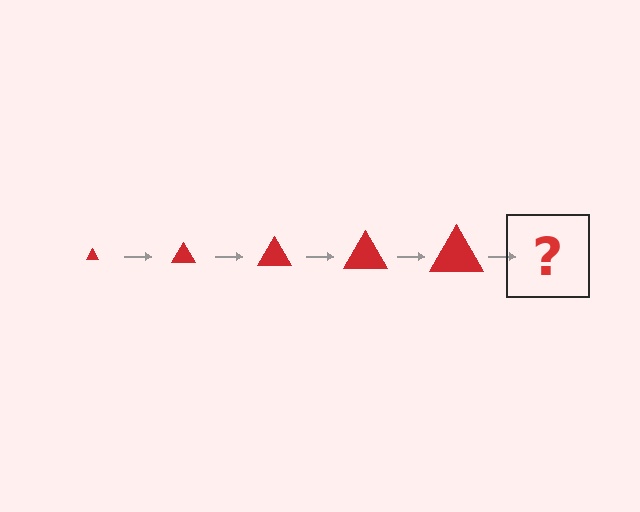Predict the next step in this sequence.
The next step is a red triangle, larger than the previous one.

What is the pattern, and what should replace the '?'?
The pattern is that the triangle gets progressively larger each step. The '?' should be a red triangle, larger than the previous one.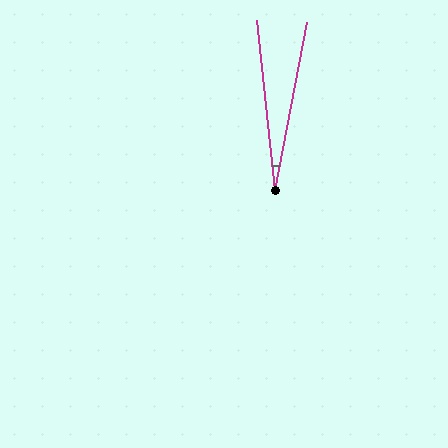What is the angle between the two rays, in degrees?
Approximately 17 degrees.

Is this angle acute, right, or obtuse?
It is acute.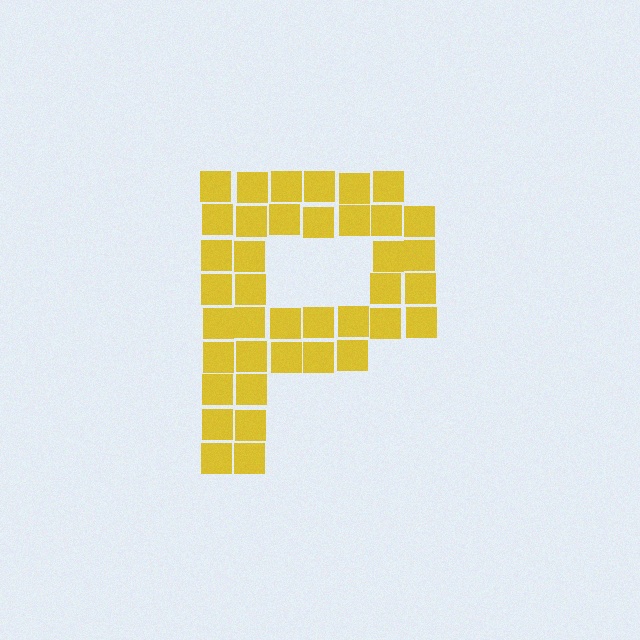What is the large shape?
The large shape is the letter P.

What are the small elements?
The small elements are squares.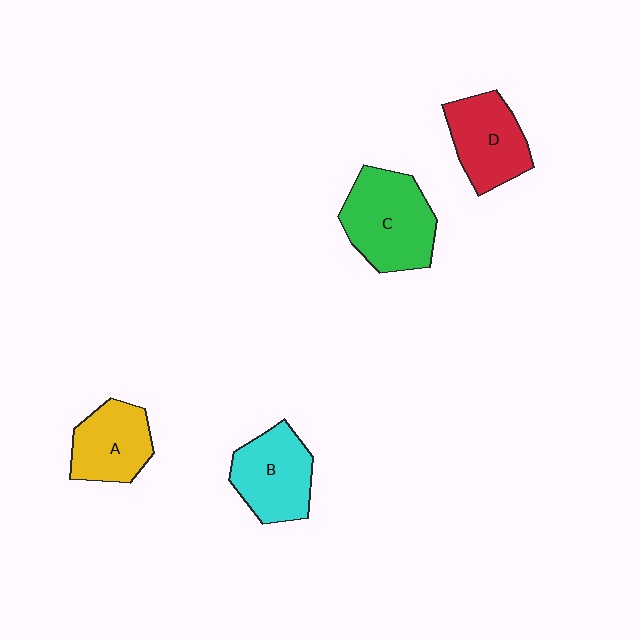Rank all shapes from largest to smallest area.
From largest to smallest: C (green), B (cyan), D (red), A (yellow).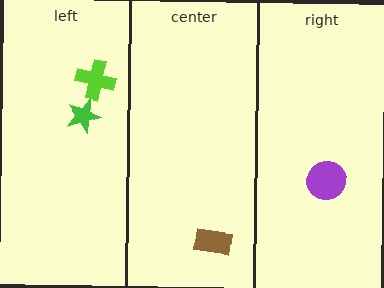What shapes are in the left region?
The green star, the lime cross.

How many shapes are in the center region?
1.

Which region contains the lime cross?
The left region.